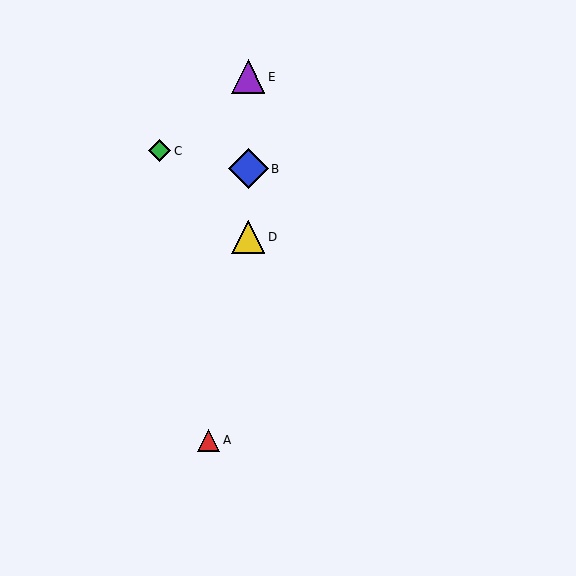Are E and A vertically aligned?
No, E is at x≈248 and A is at x≈209.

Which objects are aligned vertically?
Objects B, D, E are aligned vertically.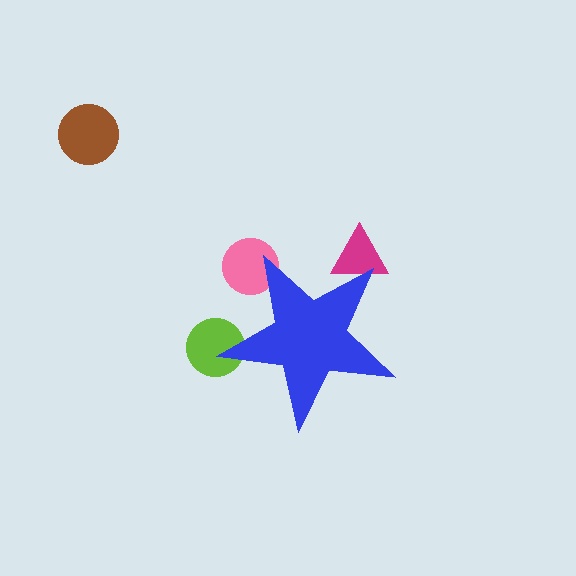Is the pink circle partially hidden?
Yes, the pink circle is partially hidden behind the blue star.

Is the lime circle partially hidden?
Yes, the lime circle is partially hidden behind the blue star.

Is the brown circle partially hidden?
No, the brown circle is fully visible.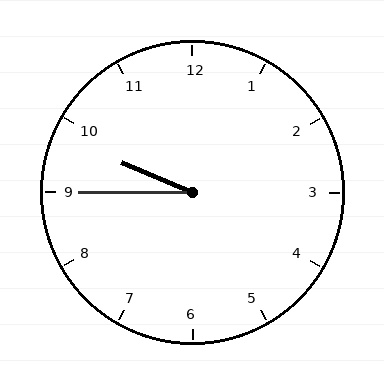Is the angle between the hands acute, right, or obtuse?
It is acute.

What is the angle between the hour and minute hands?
Approximately 22 degrees.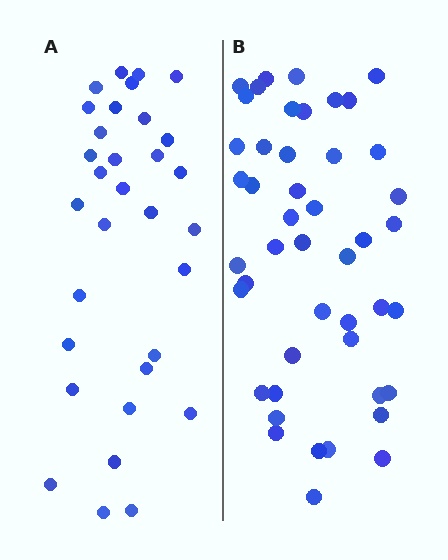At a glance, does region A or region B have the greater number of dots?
Region B (the right region) has more dots.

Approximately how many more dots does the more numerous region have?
Region B has approximately 15 more dots than region A.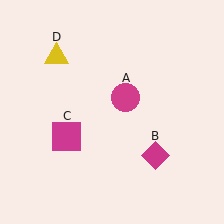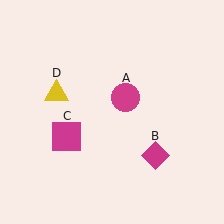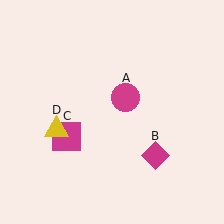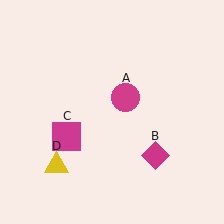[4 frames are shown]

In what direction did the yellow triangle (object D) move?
The yellow triangle (object D) moved down.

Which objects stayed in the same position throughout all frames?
Magenta circle (object A) and magenta diamond (object B) and magenta square (object C) remained stationary.